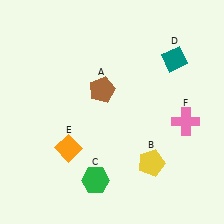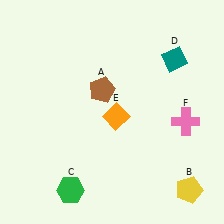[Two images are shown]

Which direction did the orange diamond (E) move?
The orange diamond (E) moved right.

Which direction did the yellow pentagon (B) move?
The yellow pentagon (B) moved right.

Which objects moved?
The objects that moved are: the yellow pentagon (B), the green hexagon (C), the orange diamond (E).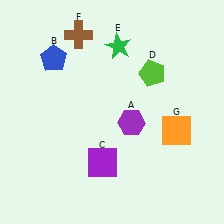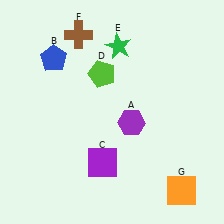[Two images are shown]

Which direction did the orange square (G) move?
The orange square (G) moved down.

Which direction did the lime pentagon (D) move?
The lime pentagon (D) moved left.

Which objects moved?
The objects that moved are: the lime pentagon (D), the orange square (G).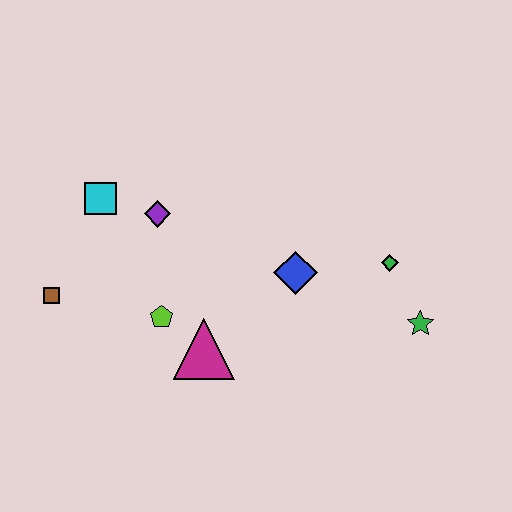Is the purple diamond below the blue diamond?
No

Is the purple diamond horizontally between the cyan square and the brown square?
No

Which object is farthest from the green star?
The brown square is farthest from the green star.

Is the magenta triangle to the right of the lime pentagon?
Yes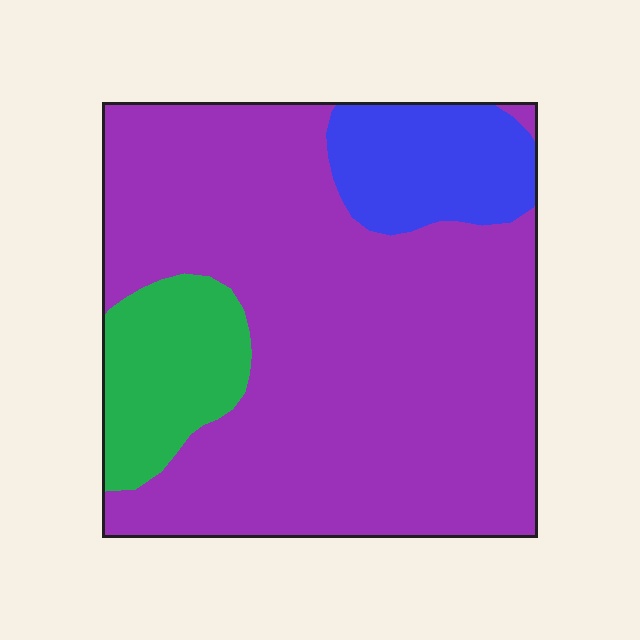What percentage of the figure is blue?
Blue takes up about one eighth (1/8) of the figure.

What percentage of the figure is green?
Green takes up about one eighth (1/8) of the figure.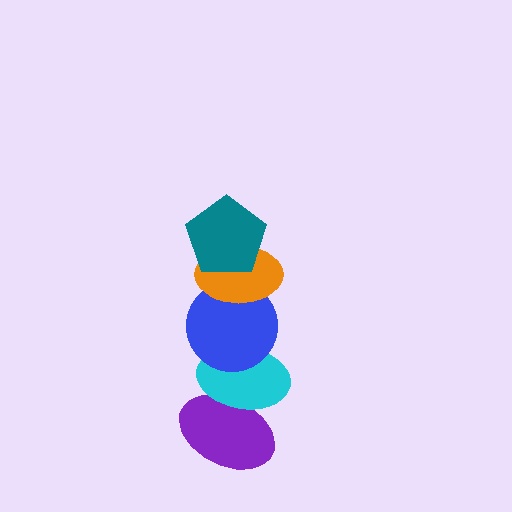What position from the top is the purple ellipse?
The purple ellipse is 5th from the top.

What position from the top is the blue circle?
The blue circle is 3rd from the top.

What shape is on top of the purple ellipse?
The cyan ellipse is on top of the purple ellipse.